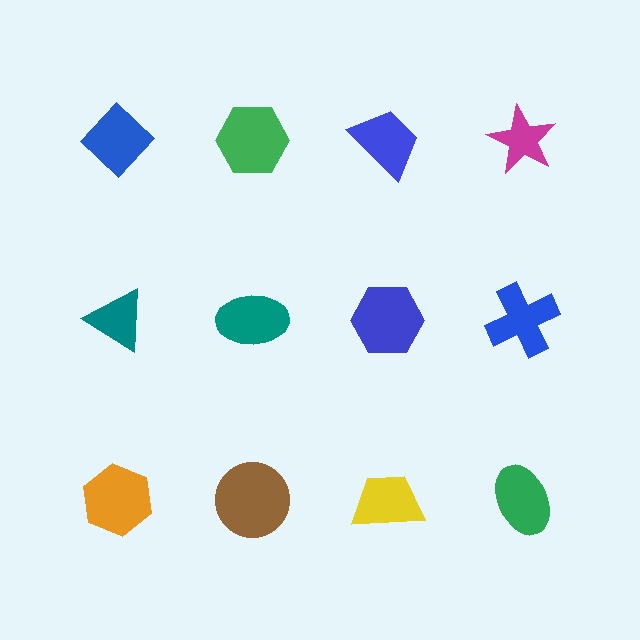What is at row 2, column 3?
A blue hexagon.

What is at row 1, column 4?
A magenta star.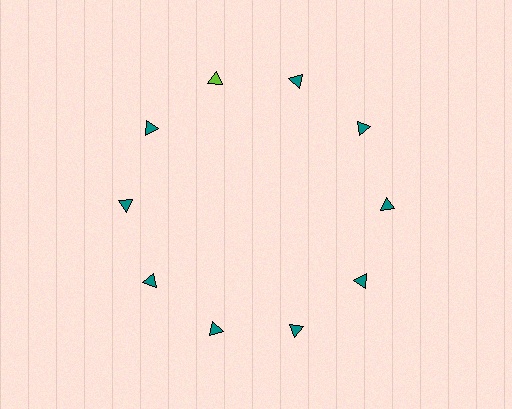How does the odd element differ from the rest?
It has a different color: lime instead of teal.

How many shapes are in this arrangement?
There are 10 shapes arranged in a ring pattern.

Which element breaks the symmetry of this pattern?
The lime triangle at roughly the 11 o'clock position breaks the symmetry. All other shapes are teal triangles.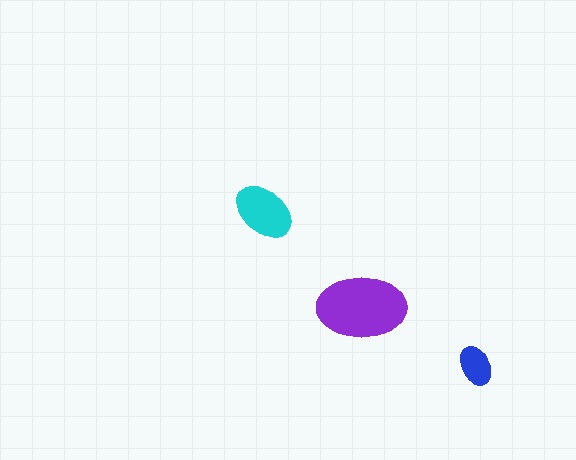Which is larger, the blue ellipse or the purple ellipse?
The purple one.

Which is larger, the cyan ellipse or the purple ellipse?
The purple one.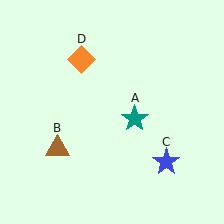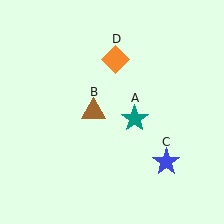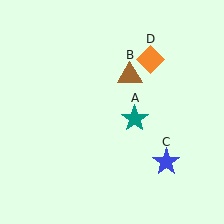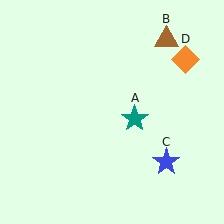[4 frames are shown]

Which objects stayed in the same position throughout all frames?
Teal star (object A) and blue star (object C) remained stationary.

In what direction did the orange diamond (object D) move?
The orange diamond (object D) moved right.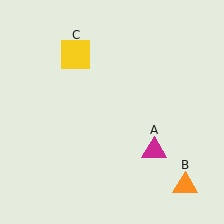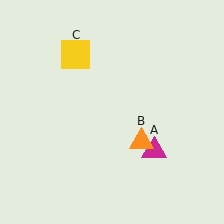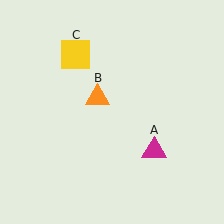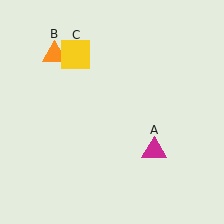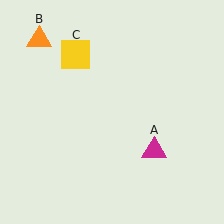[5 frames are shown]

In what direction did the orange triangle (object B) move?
The orange triangle (object B) moved up and to the left.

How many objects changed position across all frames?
1 object changed position: orange triangle (object B).